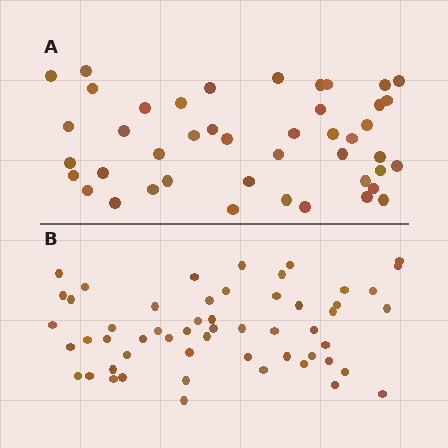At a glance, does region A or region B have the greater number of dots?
Region B (the bottom region) has more dots.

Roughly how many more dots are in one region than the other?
Region B has roughly 12 or so more dots than region A.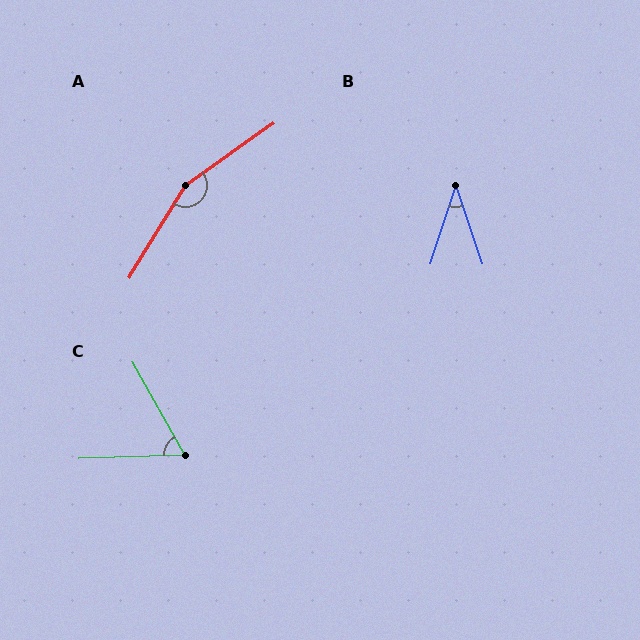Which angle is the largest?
A, at approximately 157 degrees.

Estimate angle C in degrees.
Approximately 63 degrees.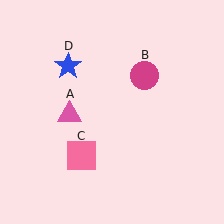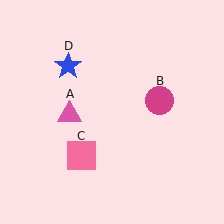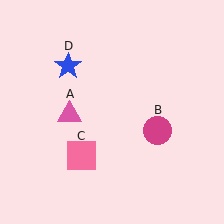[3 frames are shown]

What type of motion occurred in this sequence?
The magenta circle (object B) rotated clockwise around the center of the scene.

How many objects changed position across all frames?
1 object changed position: magenta circle (object B).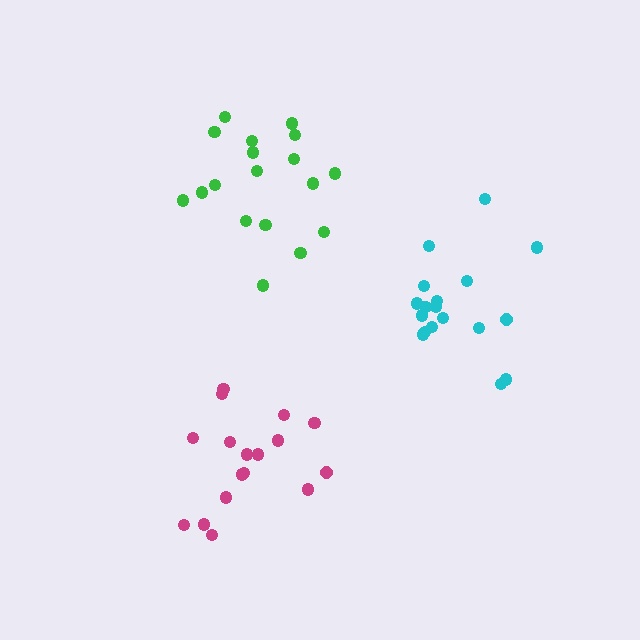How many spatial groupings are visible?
There are 3 spatial groupings.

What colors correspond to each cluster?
The clusters are colored: magenta, cyan, green.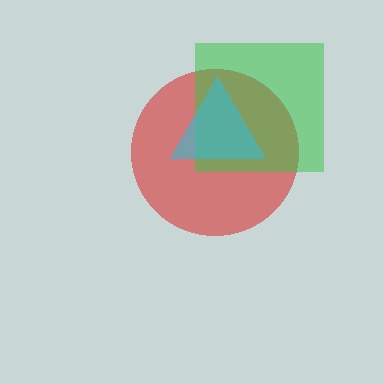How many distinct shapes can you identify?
There are 3 distinct shapes: a red circle, a green square, a cyan triangle.